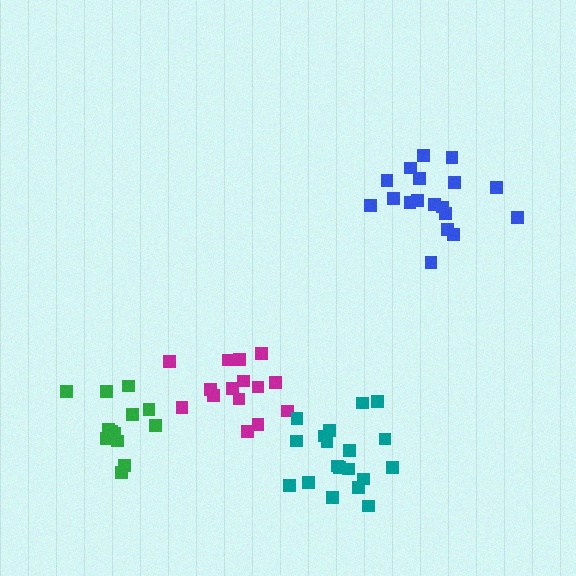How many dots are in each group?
Group 1: 15 dots, Group 2: 19 dots, Group 3: 13 dots, Group 4: 18 dots (65 total).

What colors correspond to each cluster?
The clusters are colored: magenta, teal, green, blue.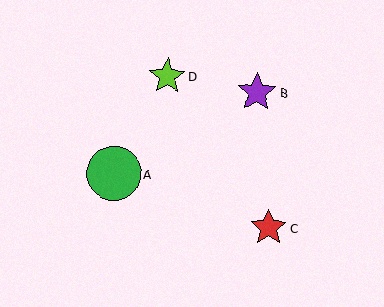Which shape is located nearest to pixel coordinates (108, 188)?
The green circle (labeled A) at (113, 174) is nearest to that location.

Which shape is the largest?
The green circle (labeled A) is the largest.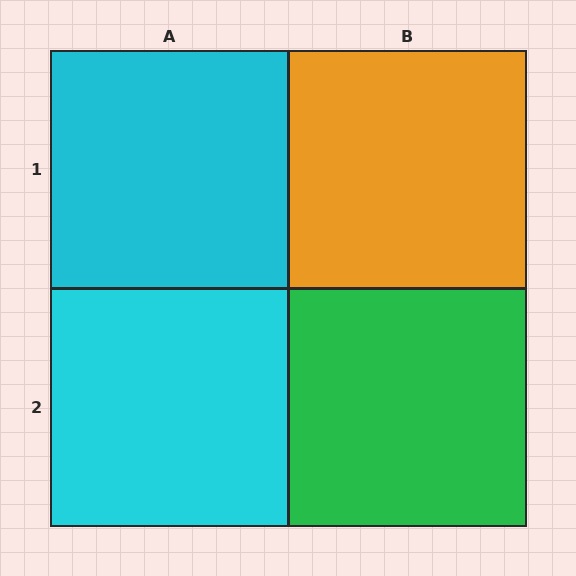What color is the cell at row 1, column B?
Orange.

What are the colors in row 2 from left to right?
Cyan, green.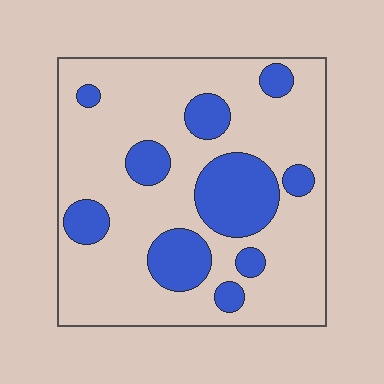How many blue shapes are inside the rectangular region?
10.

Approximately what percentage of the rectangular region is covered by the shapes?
Approximately 25%.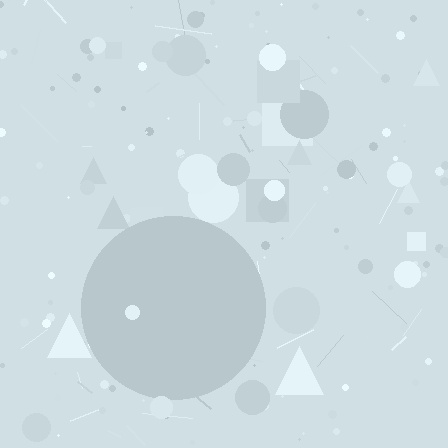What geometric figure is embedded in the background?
A circle is embedded in the background.